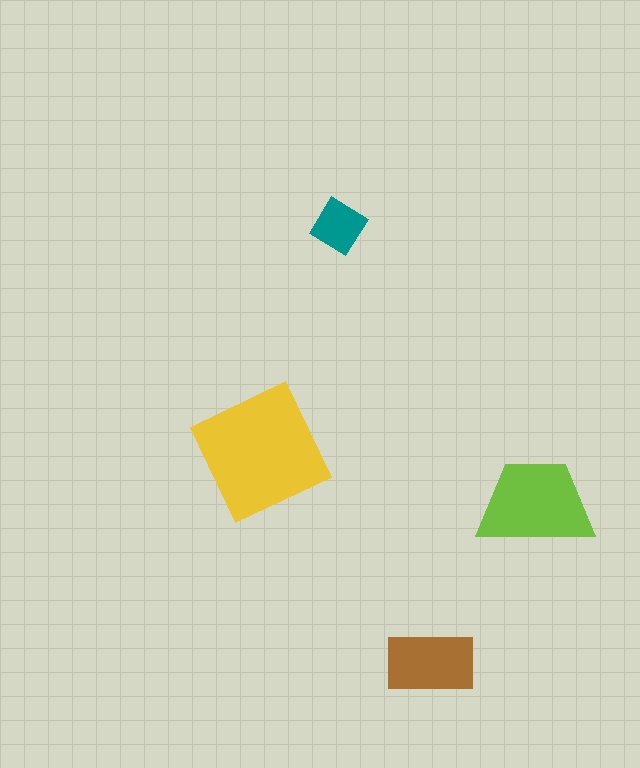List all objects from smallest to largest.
The teal diamond, the brown rectangle, the lime trapezoid, the yellow square.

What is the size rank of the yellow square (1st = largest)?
1st.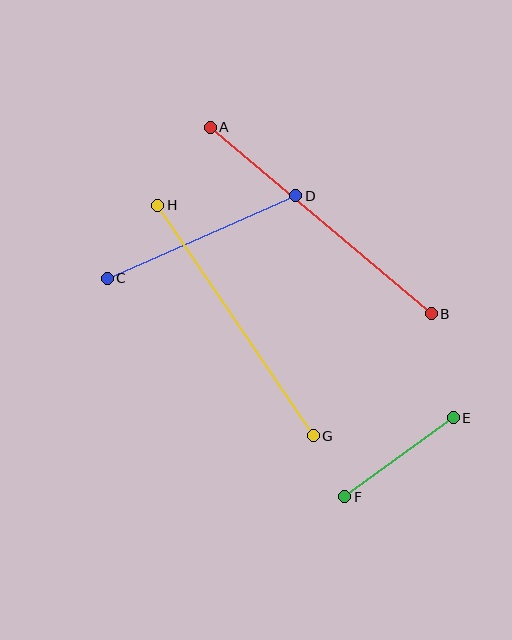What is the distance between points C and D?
The distance is approximately 206 pixels.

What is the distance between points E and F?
The distance is approximately 134 pixels.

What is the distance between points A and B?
The distance is approximately 289 pixels.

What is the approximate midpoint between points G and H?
The midpoint is at approximately (235, 321) pixels.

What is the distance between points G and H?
The distance is approximately 278 pixels.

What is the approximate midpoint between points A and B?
The midpoint is at approximately (321, 221) pixels.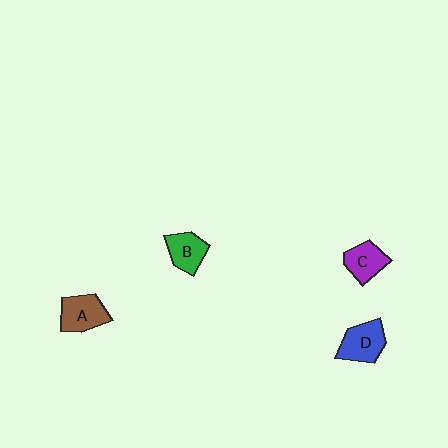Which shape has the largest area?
Shape D (blue).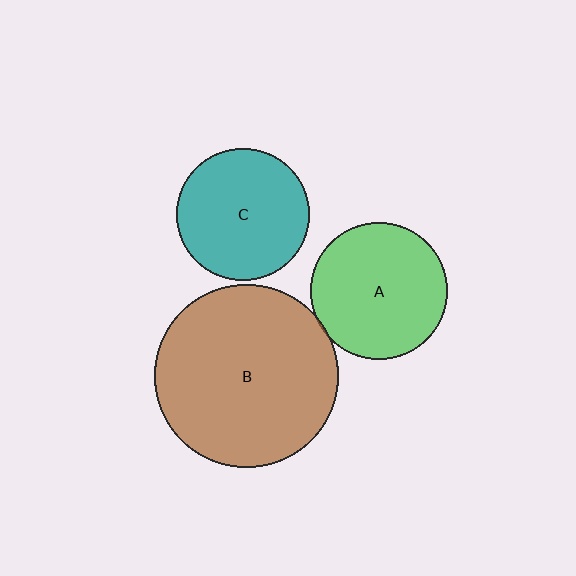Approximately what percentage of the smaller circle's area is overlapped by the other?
Approximately 5%.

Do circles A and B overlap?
Yes.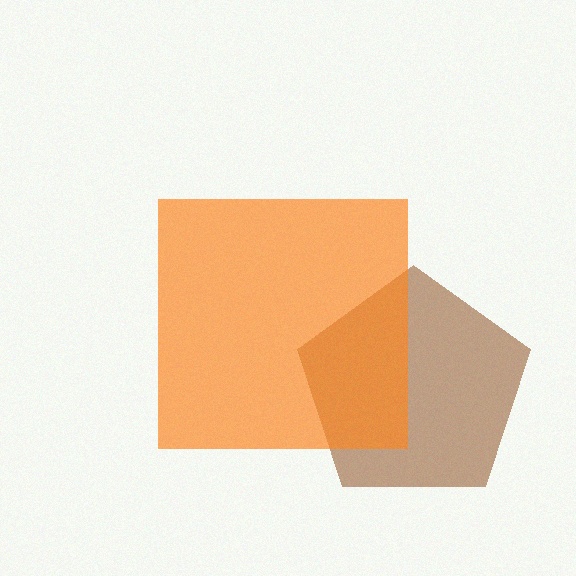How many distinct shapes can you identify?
There are 2 distinct shapes: a brown pentagon, an orange square.